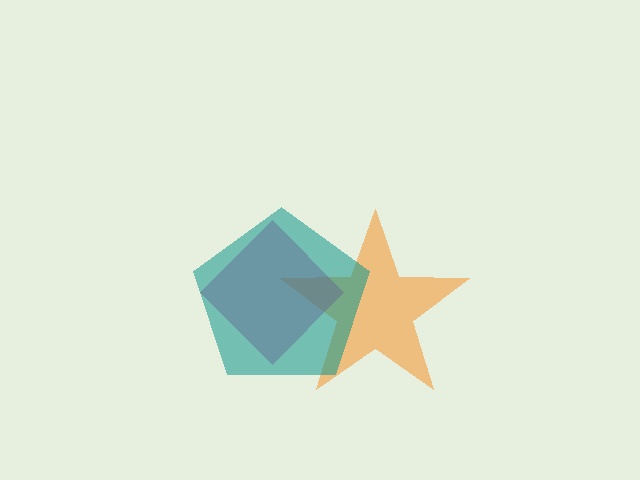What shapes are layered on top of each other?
The layered shapes are: an orange star, a magenta diamond, a teal pentagon.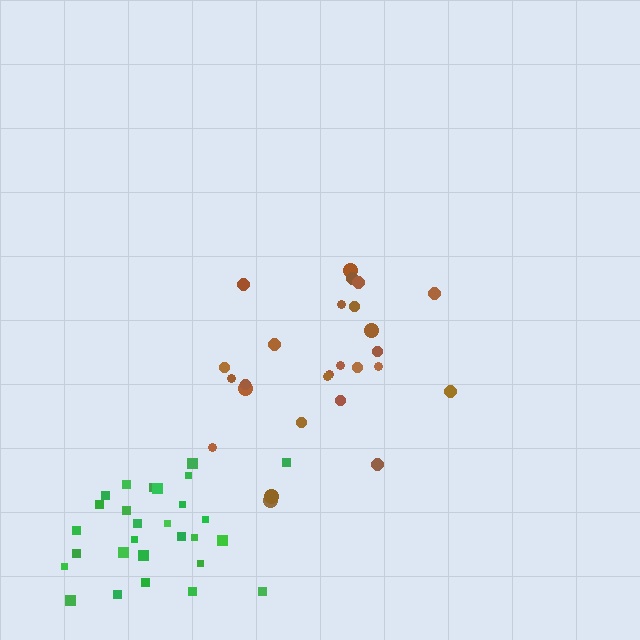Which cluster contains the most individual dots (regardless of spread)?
Green (28).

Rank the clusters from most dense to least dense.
green, brown.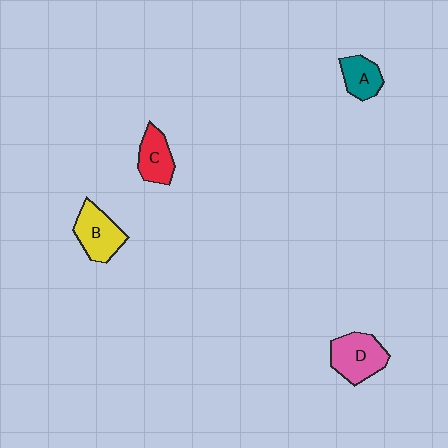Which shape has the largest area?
Shape D (pink).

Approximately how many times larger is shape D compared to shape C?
Approximately 1.4 times.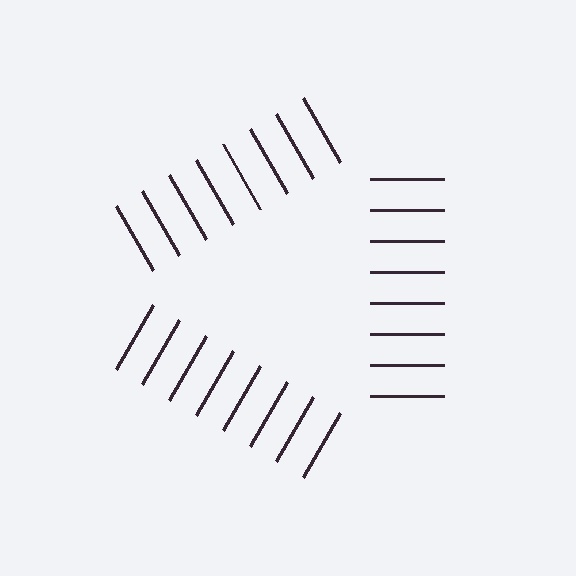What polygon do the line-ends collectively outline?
An illusory triangle — the line segments terminate on its edges but no continuous stroke is drawn.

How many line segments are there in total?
24 — 8 along each of the 3 edges.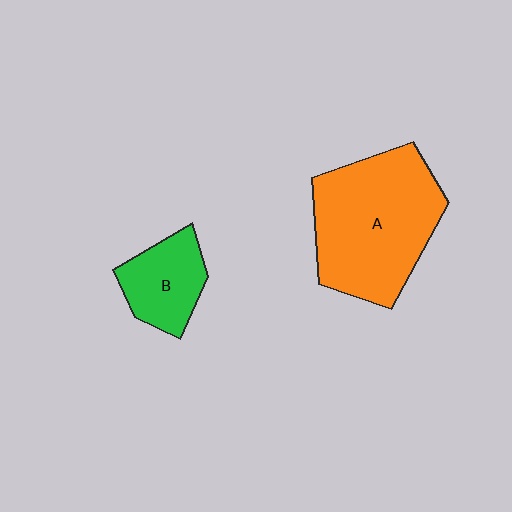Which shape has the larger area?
Shape A (orange).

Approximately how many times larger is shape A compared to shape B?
Approximately 2.4 times.